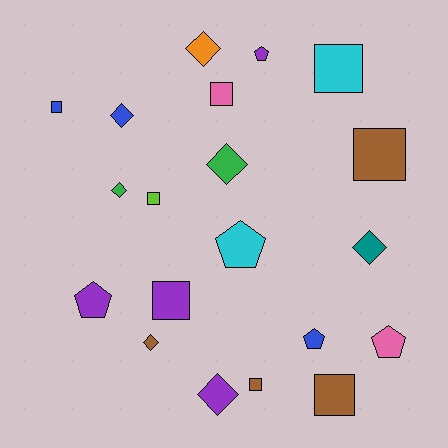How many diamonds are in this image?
There are 7 diamonds.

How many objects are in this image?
There are 20 objects.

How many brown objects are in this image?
There are 4 brown objects.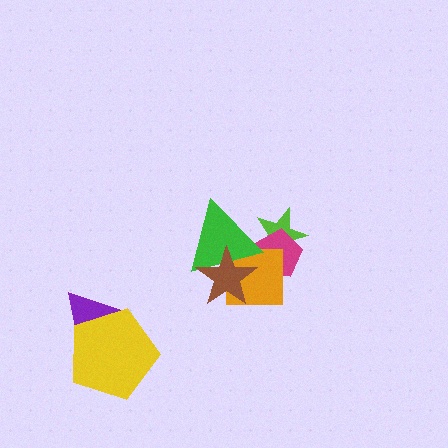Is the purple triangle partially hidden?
Yes, it is partially covered by another shape.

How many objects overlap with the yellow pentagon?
1 object overlaps with the yellow pentagon.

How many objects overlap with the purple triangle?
1 object overlaps with the purple triangle.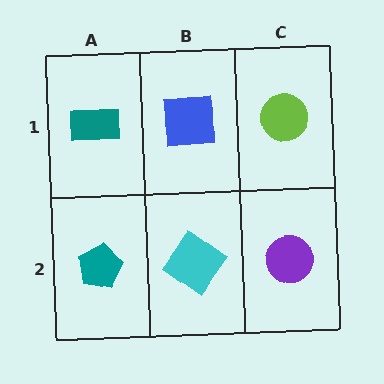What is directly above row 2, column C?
A lime circle.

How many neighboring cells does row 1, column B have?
3.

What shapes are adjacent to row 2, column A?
A teal rectangle (row 1, column A), a cyan diamond (row 2, column B).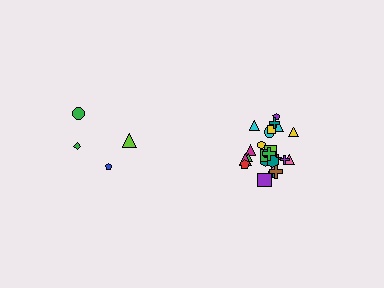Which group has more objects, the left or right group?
The right group.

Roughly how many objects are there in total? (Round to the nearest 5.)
Roughly 30 objects in total.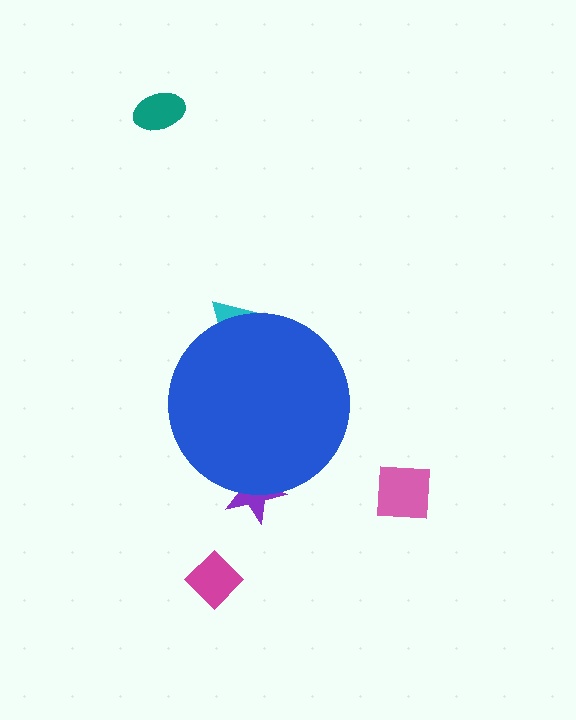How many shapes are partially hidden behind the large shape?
2 shapes are partially hidden.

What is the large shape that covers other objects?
A blue circle.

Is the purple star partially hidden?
Yes, the purple star is partially hidden behind the blue circle.